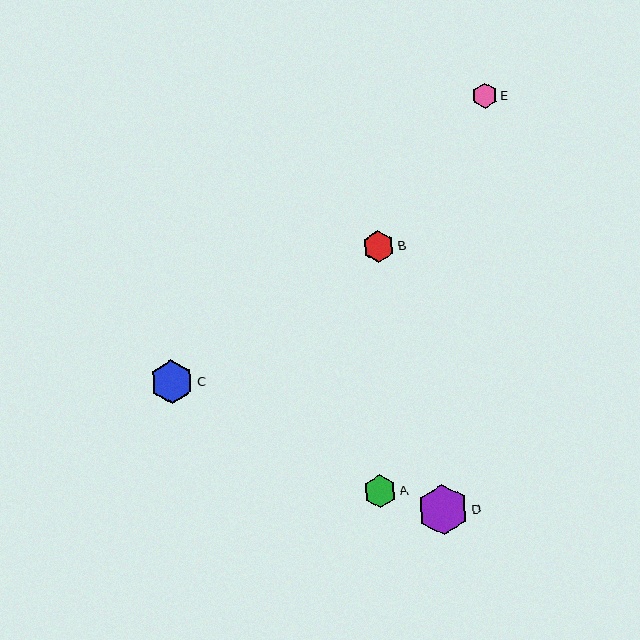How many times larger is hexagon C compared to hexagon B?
Hexagon C is approximately 1.4 times the size of hexagon B.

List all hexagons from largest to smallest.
From largest to smallest: D, C, A, B, E.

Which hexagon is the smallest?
Hexagon E is the smallest with a size of approximately 25 pixels.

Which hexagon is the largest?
Hexagon D is the largest with a size of approximately 51 pixels.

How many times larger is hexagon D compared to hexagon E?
Hexagon D is approximately 2.0 times the size of hexagon E.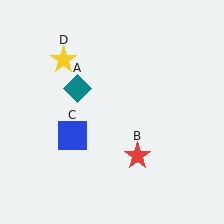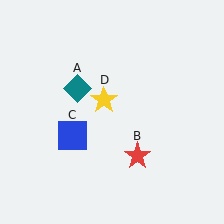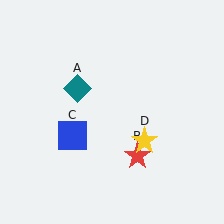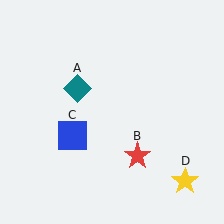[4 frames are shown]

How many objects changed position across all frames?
1 object changed position: yellow star (object D).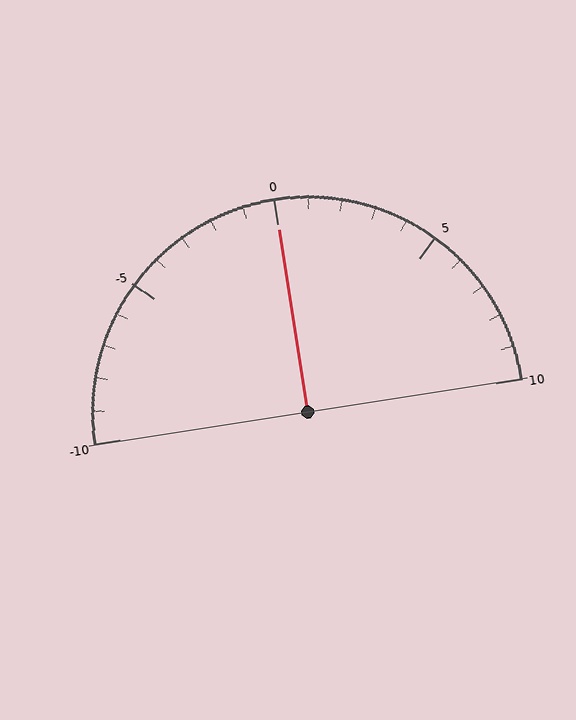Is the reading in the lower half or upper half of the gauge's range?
The reading is in the upper half of the range (-10 to 10).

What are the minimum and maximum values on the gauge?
The gauge ranges from -10 to 10.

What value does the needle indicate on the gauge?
The needle indicates approximately 0.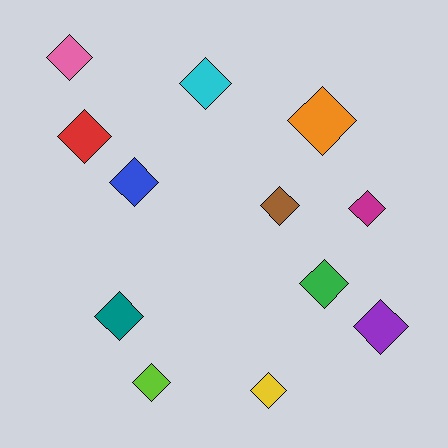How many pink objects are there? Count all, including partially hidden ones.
There is 1 pink object.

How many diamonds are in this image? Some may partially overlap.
There are 12 diamonds.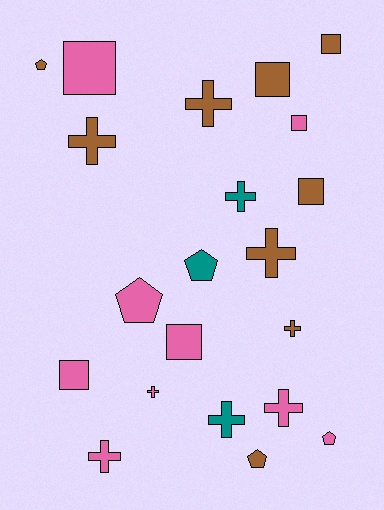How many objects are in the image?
There are 21 objects.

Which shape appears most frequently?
Cross, with 9 objects.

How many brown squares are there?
There are 3 brown squares.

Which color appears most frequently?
Brown, with 9 objects.